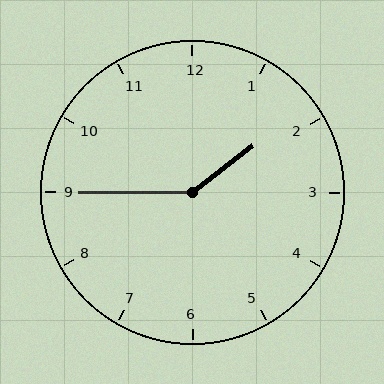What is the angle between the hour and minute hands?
Approximately 142 degrees.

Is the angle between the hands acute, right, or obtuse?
It is obtuse.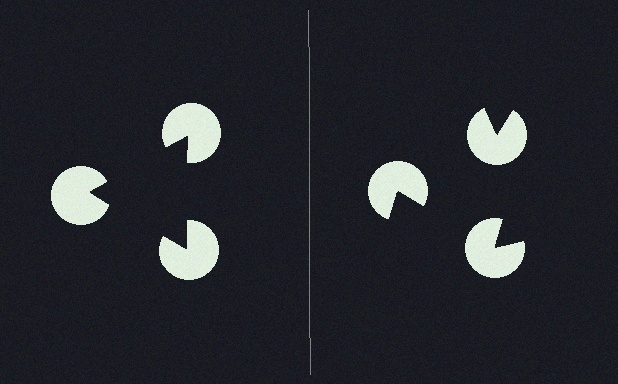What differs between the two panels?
The pac-man discs are positioned identically on both sides; only the wedge orientations differ. On the left they align to a triangle; on the right they are misaligned.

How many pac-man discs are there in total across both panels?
6 — 3 on each side.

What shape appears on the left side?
An illusory triangle.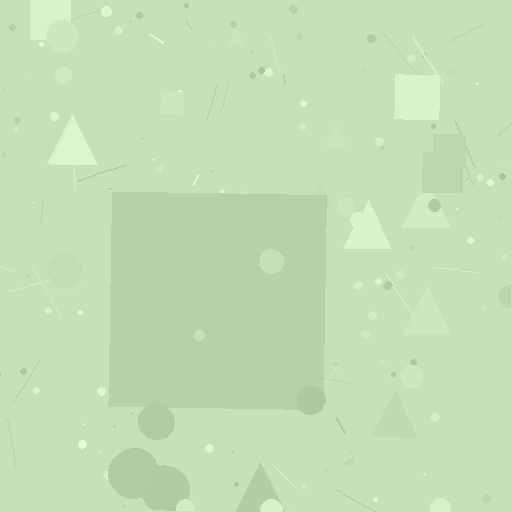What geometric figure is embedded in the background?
A square is embedded in the background.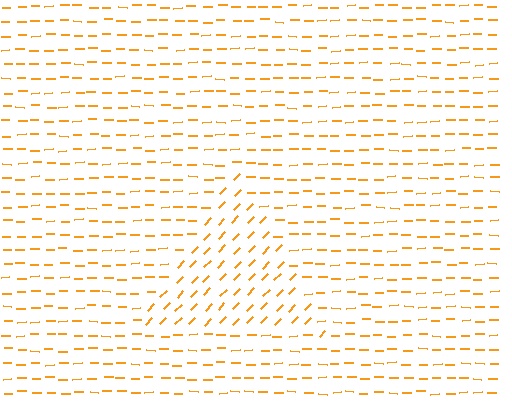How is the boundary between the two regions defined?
The boundary is defined purely by a change in line orientation (approximately 45 degrees difference). All lines are the same color and thickness.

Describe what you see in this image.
The image is filled with small orange line segments. A triangle region in the image has lines oriented differently from the surrounding lines, creating a visible texture boundary.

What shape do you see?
I see a triangle.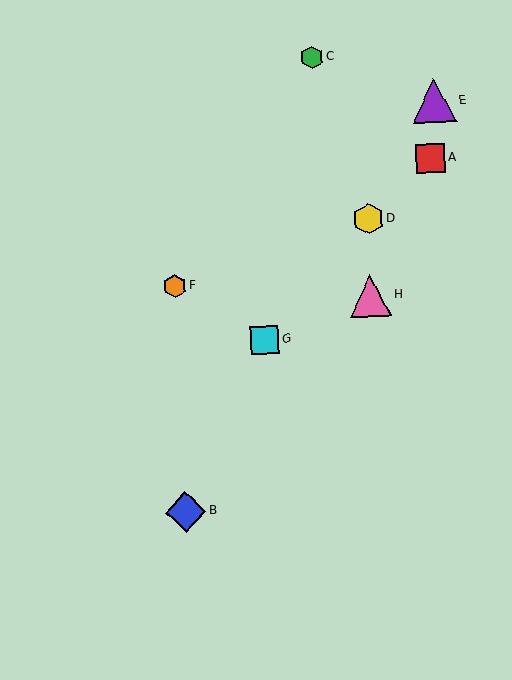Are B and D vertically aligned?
No, B is at x≈186 and D is at x≈368.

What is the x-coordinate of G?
Object G is at x≈265.